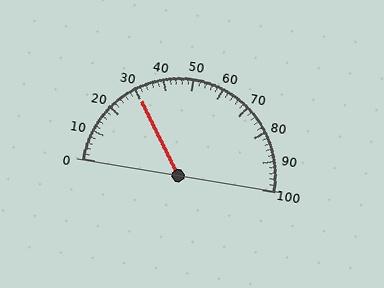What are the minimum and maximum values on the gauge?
The gauge ranges from 0 to 100.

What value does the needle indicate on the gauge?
The needle indicates approximately 30.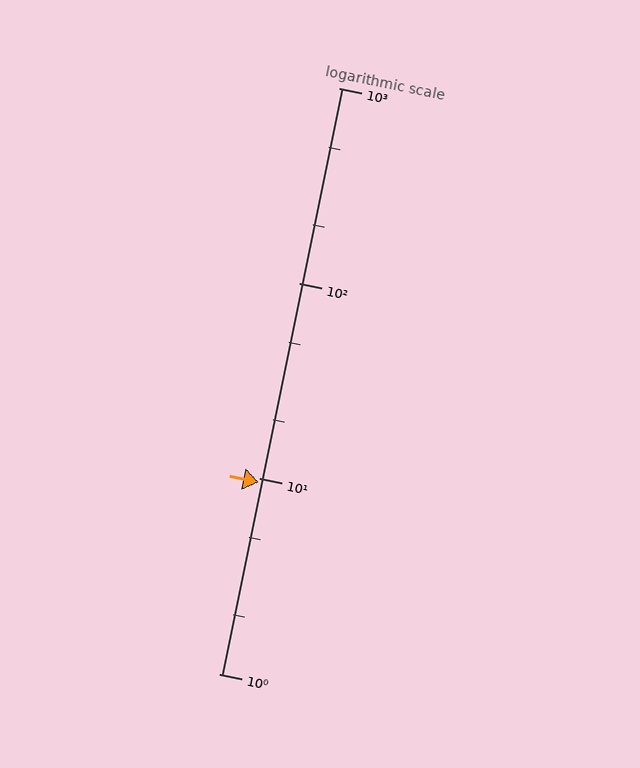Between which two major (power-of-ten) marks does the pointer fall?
The pointer is between 1 and 10.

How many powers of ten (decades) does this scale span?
The scale spans 3 decades, from 1 to 1000.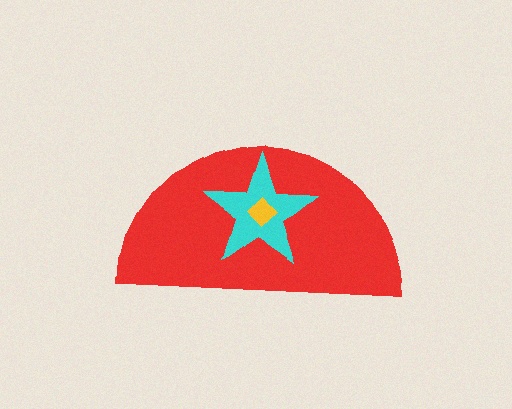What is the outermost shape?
The red semicircle.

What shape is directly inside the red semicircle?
The cyan star.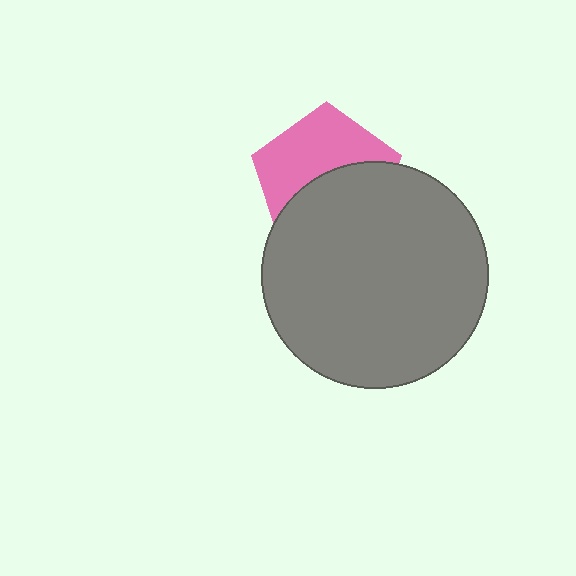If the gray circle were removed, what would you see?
You would see the complete pink pentagon.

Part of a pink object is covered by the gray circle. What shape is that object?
It is a pentagon.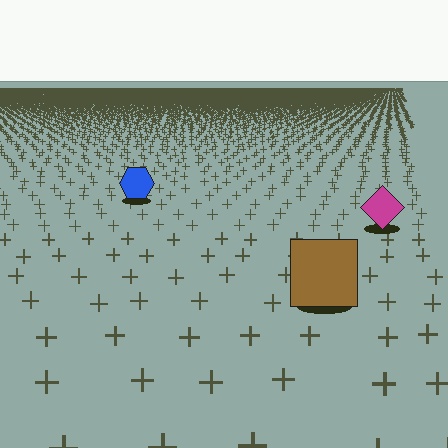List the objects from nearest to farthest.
From nearest to farthest: the brown square, the magenta diamond, the blue hexagon.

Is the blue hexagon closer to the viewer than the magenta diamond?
No. The magenta diamond is closer — you can tell from the texture gradient: the ground texture is coarser near it.